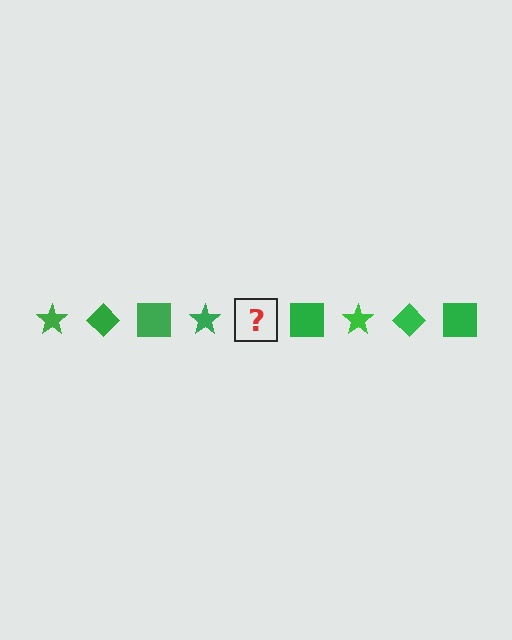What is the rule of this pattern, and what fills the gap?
The rule is that the pattern cycles through star, diamond, square shapes in green. The gap should be filled with a green diamond.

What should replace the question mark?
The question mark should be replaced with a green diamond.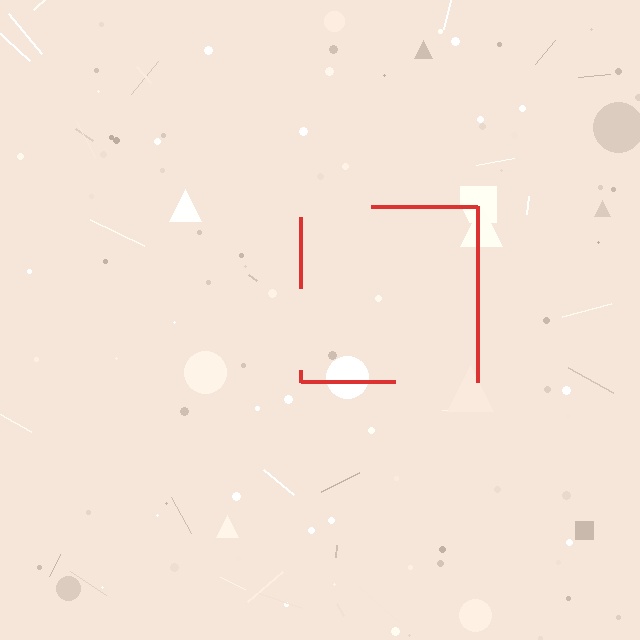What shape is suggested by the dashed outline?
The dashed outline suggests a square.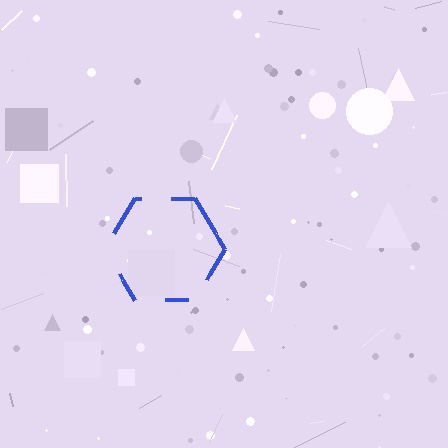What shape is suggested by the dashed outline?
The dashed outline suggests a hexagon.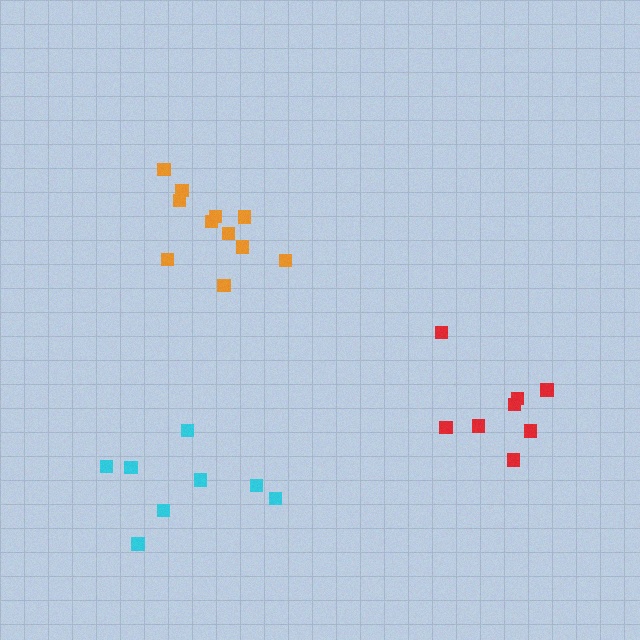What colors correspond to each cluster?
The clusters are colored: cyan, orange, red.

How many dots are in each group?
Group 1: 8 dots, Group 2: 11 dots, Group 3: 8 dots (27 total).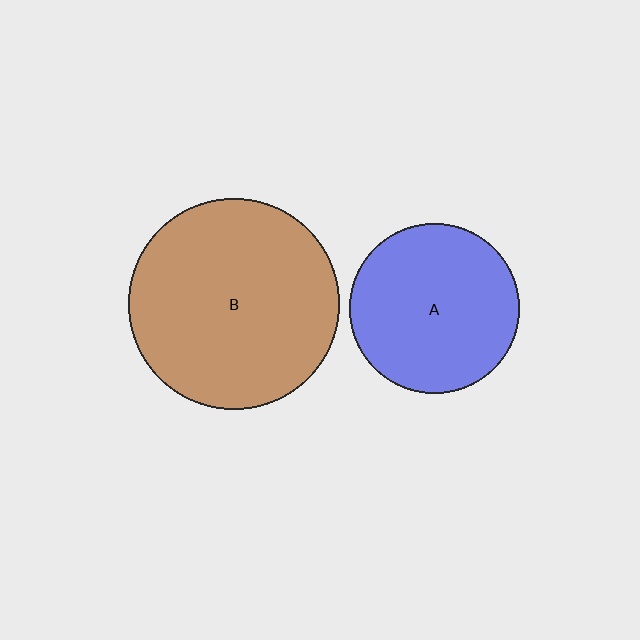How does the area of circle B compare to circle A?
Approximately 1.5 times.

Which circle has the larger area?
Circle B (brown).